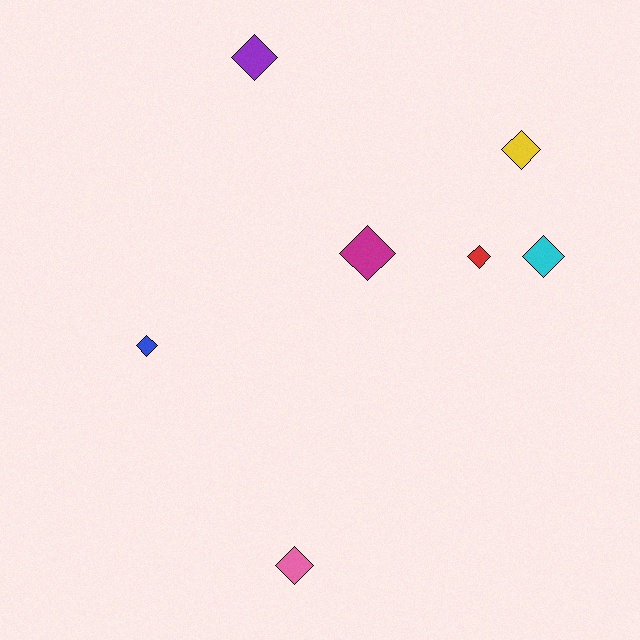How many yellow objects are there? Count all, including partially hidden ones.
There is 1 yellow object.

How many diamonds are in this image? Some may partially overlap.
There are 7 diamonds.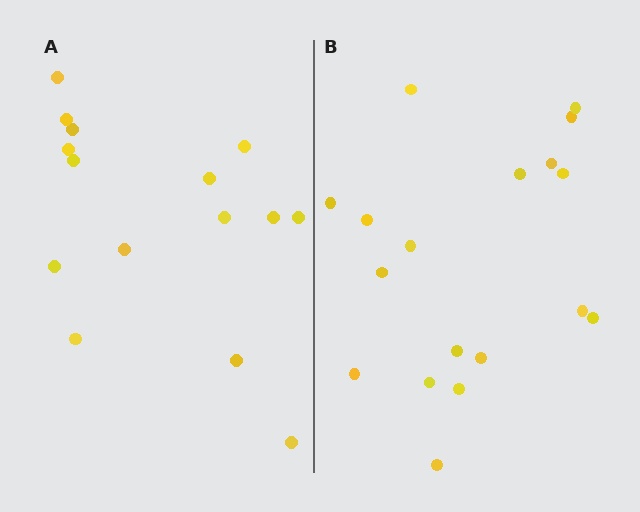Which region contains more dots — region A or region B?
Region B (the right region) has more dots.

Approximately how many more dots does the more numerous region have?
Region B has just a few more — roughly 2 or 3 more dots than region A.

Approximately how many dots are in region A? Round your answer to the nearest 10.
About 20 dots. (The exact count is 15, which rounds to 20.)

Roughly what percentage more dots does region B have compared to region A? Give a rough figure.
About 20% more.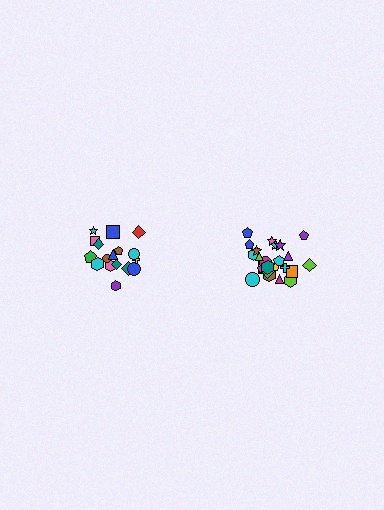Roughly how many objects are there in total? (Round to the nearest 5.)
Roughly 45 objects in total.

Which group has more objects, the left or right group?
The right group.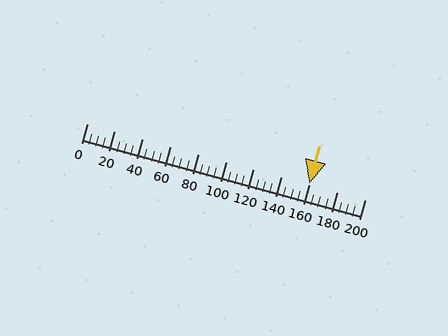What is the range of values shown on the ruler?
The ruler shows values from 0 to 200.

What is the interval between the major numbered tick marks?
The major tick marks are spaced 20 units apart.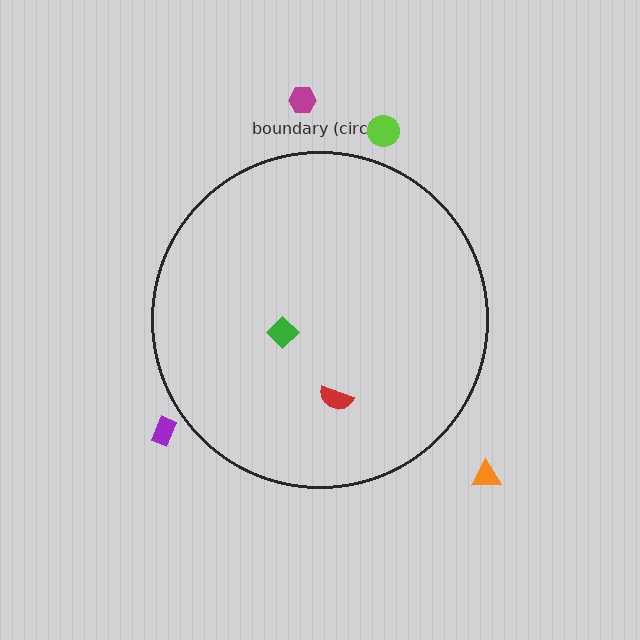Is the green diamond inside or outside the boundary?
Inside.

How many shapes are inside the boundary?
2 inside, 4 outside.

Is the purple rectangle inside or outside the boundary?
Outside.